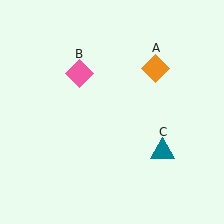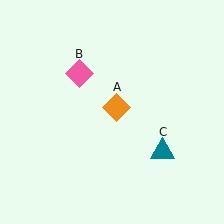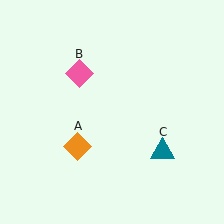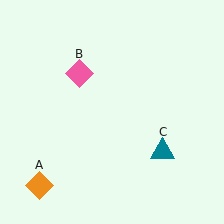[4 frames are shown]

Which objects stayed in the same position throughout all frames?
Pink diamond (object B) and teal triangle (object C) remained stationary.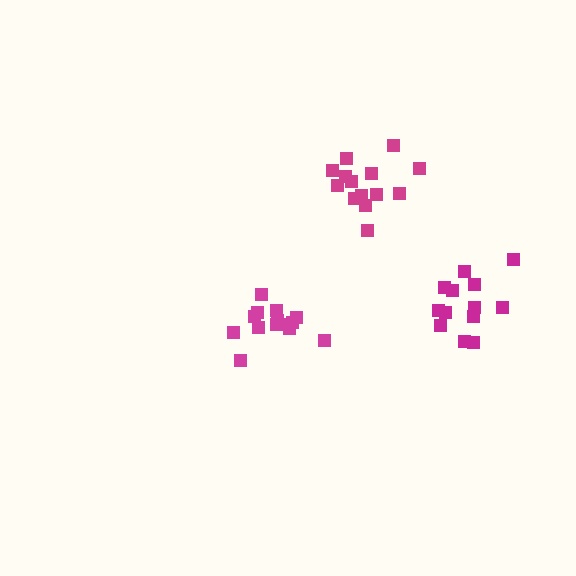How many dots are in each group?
Group 1: 13 dots, Group 2: 14 dots, Group 3: 15 dots (42 total).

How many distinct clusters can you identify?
There are 3 distinct clusters.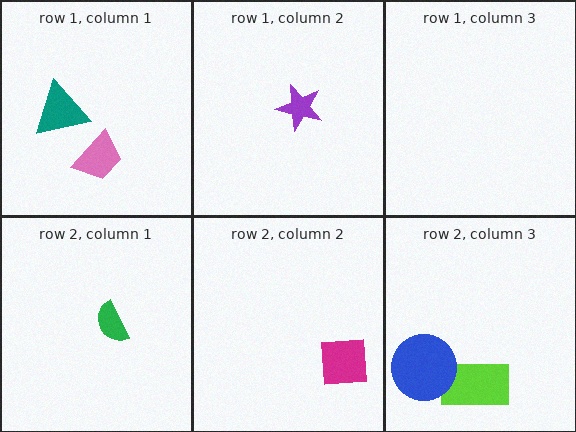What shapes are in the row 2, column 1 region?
The green semicircle.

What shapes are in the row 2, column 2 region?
The magenta square.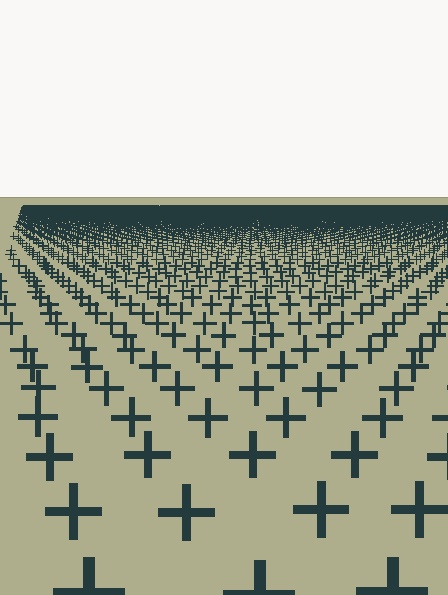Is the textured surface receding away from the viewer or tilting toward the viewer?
The surface is receding away from the viewer. Texture elements get smaller and denser toward the top.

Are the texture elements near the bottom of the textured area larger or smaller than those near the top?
Larger. Near the bottom, elements are closer to the viewer and appear at a bigger on-screen size.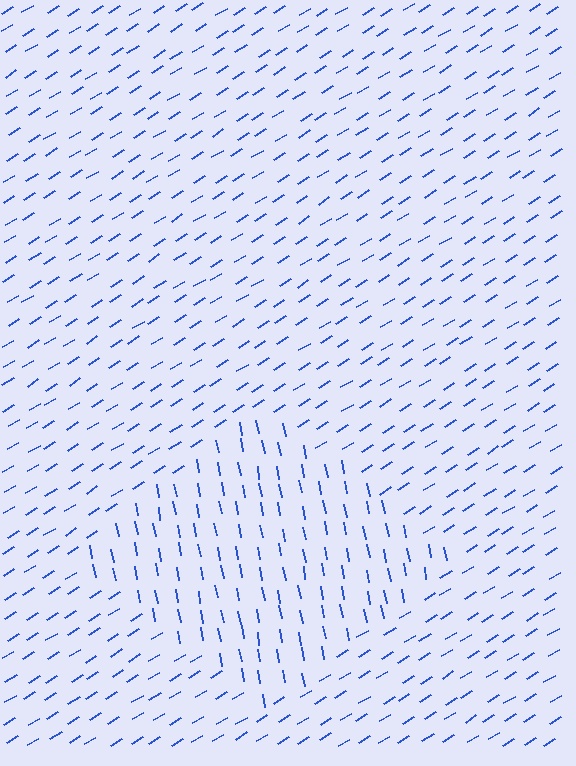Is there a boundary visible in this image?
Yes, there is a texture boundary formed by a change in line orientation.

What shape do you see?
I see a diamond.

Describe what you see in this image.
The image is filled with small blue line segments. A diamond region in the image has lines oriented differently from the surrounding lines, creating a visible texture boundary.